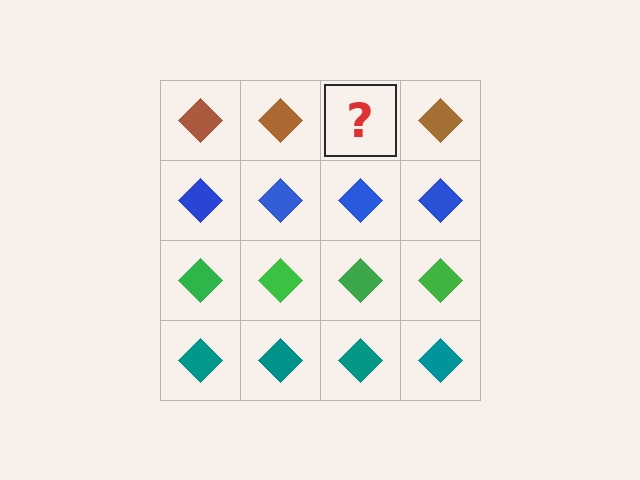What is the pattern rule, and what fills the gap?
The rule is that each row has a consistent color. The gap should be filled with a brown diamond.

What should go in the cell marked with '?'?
The missing cell should contain a brown diamond.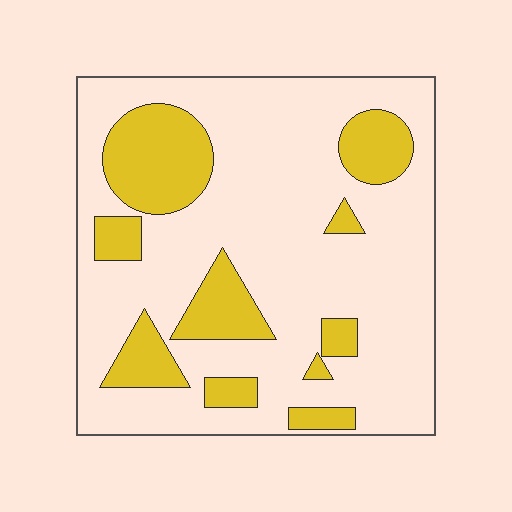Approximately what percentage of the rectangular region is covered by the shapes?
Approximately 25%.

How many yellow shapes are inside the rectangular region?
10.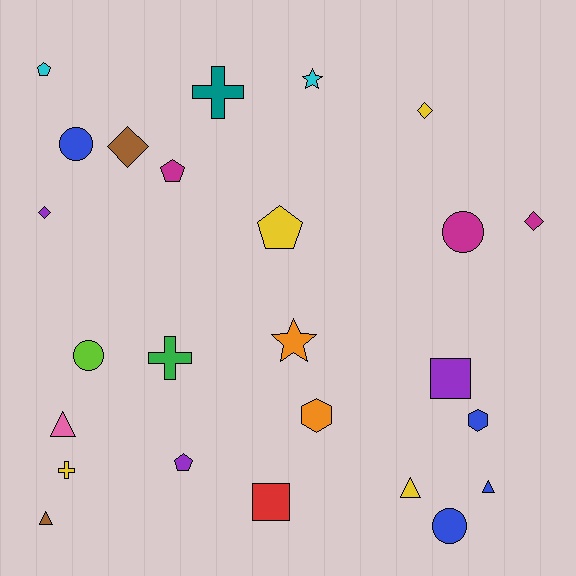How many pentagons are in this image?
There are 4 pentagons.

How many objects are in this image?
There are 25 objects.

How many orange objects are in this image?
There are 2 orange objects.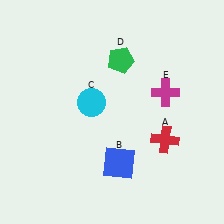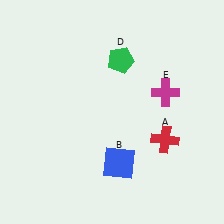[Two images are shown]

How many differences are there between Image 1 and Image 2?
There is 1 difference between the two images.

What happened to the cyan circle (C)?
The cyan circle (C) was removed in Image 2. It was in the top-left area of Image 1.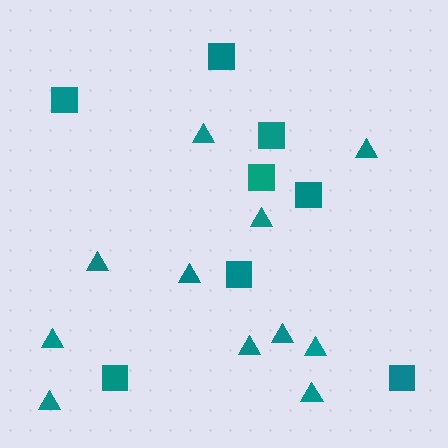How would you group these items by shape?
There are 2 groups: one group of triangles (11) and one group of squares (8).